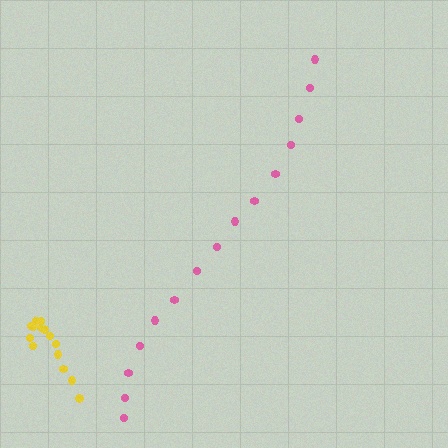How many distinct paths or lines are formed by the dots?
There are 2 distinct paths.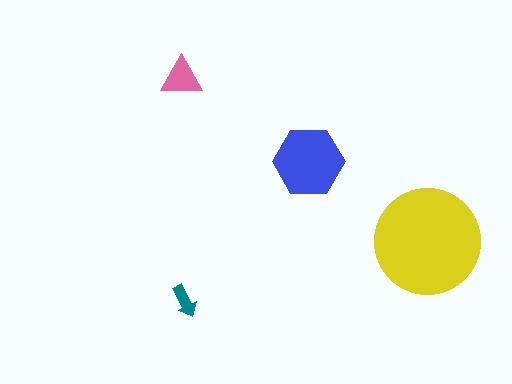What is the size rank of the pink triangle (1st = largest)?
3rd.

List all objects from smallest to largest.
The teal arrow, the pink triangle, the blue hexagon, the yellow circle.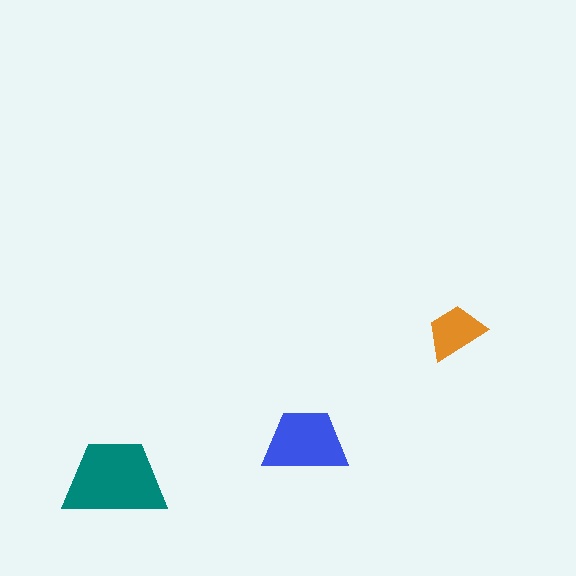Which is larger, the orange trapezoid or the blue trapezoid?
The blue one.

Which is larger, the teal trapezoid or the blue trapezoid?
The teal one.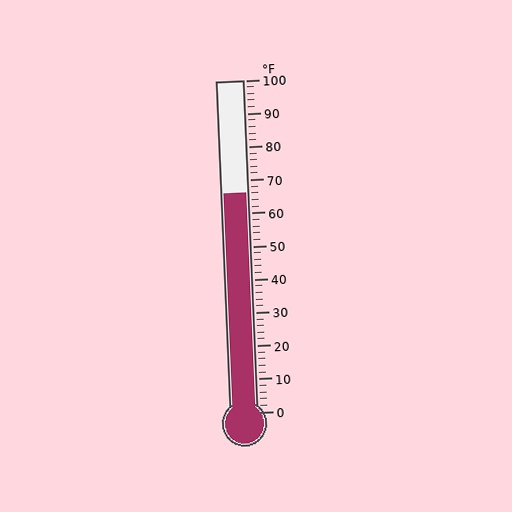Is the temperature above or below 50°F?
The temperature is above 50°F.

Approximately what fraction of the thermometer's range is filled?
The thermometer is filled to approximately 65% of its range.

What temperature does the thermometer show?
The thermometer shows approximately 66°F.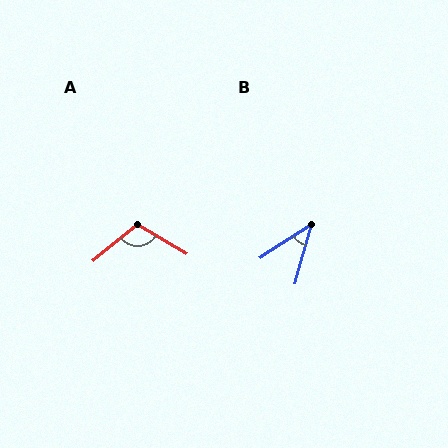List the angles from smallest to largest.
B (42°), A (110°).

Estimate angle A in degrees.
Approximately 110 degrees.